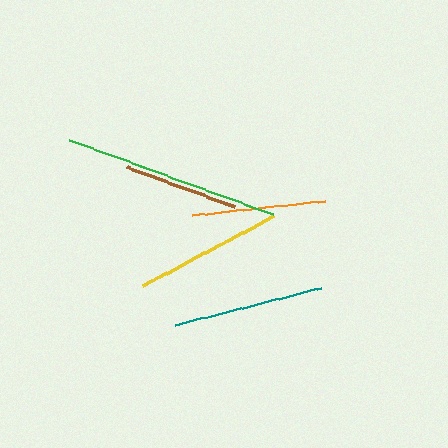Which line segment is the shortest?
The brown line is the shortest at approximately 115 pixels.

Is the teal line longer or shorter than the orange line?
The teal line is longer than the orange line.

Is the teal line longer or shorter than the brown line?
The teal line is longer than the brown line.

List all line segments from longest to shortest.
From longest to shortest: green, teal, yellow, orange, brown.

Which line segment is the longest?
The green line is the longest at approximately 217 pixels.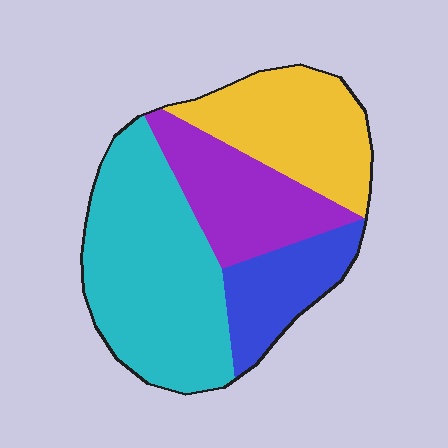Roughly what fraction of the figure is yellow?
Yellow covers around 25% of the figure.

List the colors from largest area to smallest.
From largest to smallest: cyan, yellow, purple, blue.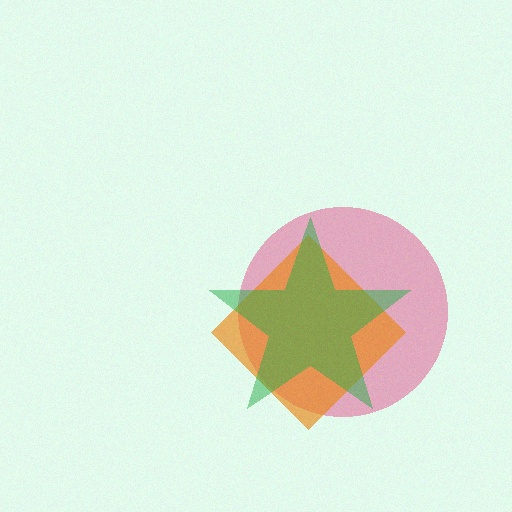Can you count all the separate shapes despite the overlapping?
Yes, there are 3 separate shapes.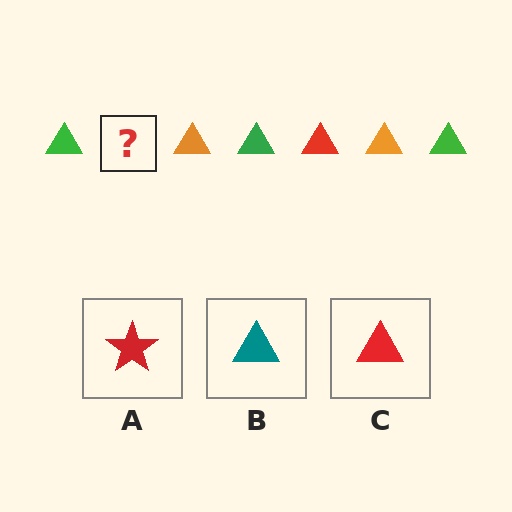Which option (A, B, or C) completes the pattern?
C.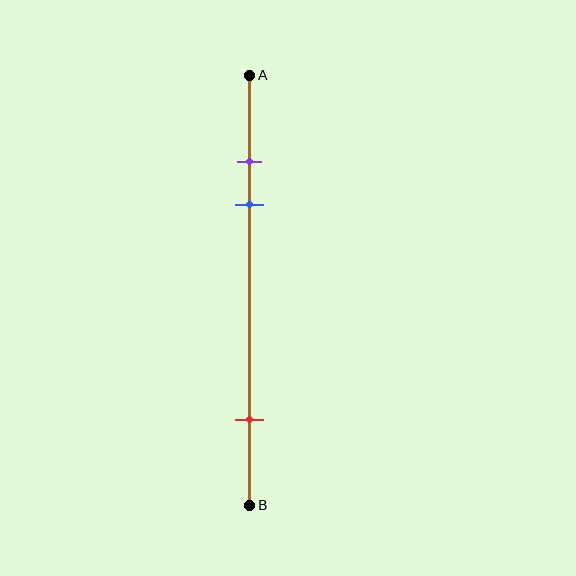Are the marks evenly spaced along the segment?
No, the marks are not evenly spaced.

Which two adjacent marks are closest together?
The purple and blue marks are the closest adjacent pair.